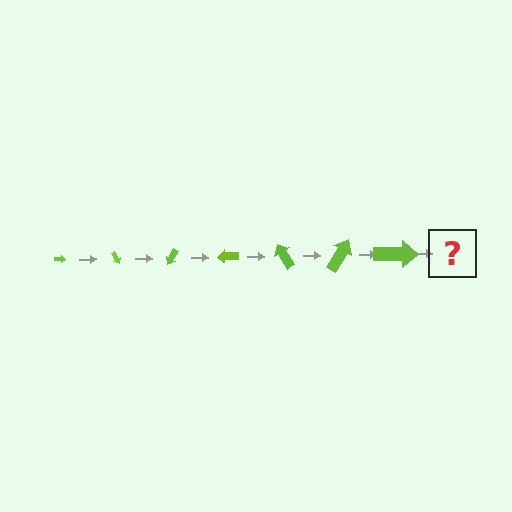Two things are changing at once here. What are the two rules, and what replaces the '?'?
The two rules are that the arrow grows larger each step and it rotates 60 degrees each step. The '?' should be an arrow, larger than the previous one and rotated 420 degrees from the start.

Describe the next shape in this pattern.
It should be an arrow, larger than the previous one and rotated 420 degrees from the start.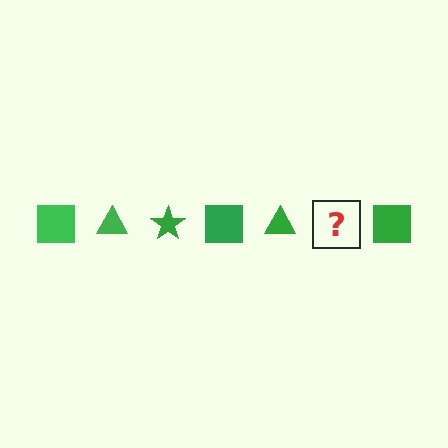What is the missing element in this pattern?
The missing element is a green star.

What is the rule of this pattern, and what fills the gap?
The rule is that the pattern cycles through square, triangle, star shapes in green. The gap should be filled with a green star.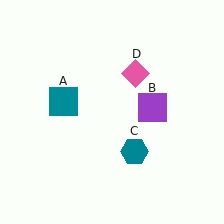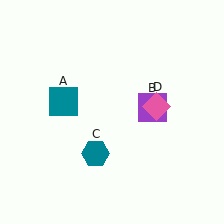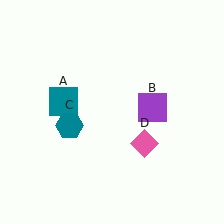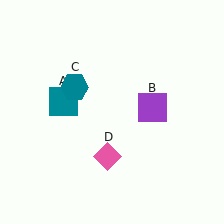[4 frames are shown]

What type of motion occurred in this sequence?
The teal hexagon (object C), pink diamond (object D) rotated clockwise around the center of the scene.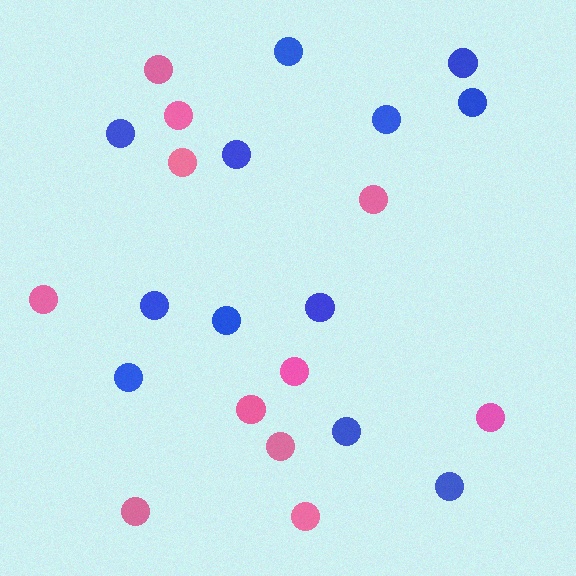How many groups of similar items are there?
There are 2 groups: one group of blue circles (12) and one group of pink circles (11).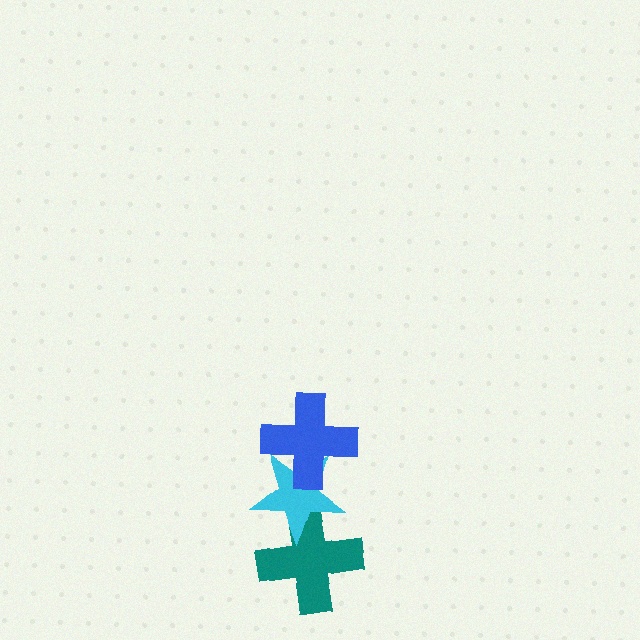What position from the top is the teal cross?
The teal cross is 3rd from the top.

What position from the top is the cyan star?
The cyan star is 2nd from the top.